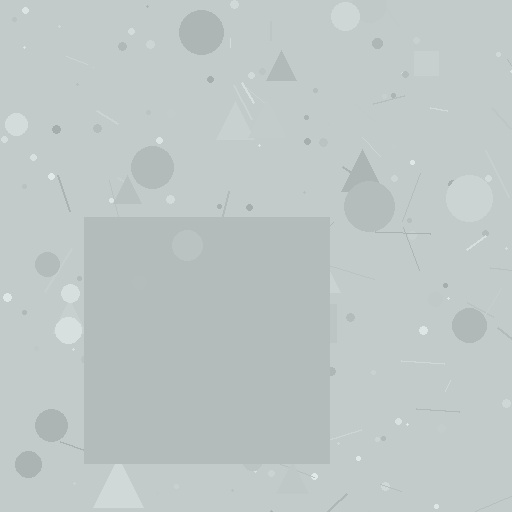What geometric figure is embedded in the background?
A square is embedded in the background.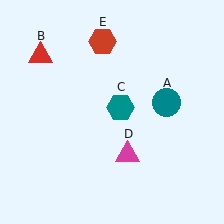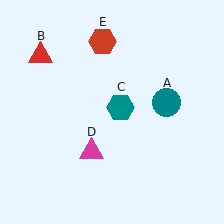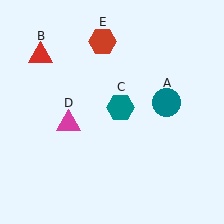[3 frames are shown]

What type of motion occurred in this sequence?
The magenta triangle (object D) rotated clockwise around the center of the scene.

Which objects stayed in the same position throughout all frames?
Teal circle (object A) and red triangle (object B) and teal hexagon (object C) and red hexagon (object E) remained stationary.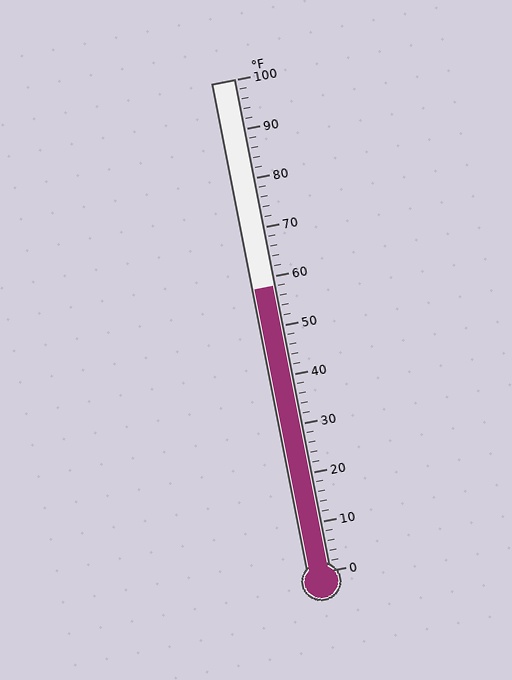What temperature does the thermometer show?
The thermometer shows approximately 58°F.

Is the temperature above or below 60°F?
The temperature is below 60°F.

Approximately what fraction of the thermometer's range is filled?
The thermometer is filled to approximately 60% of its range.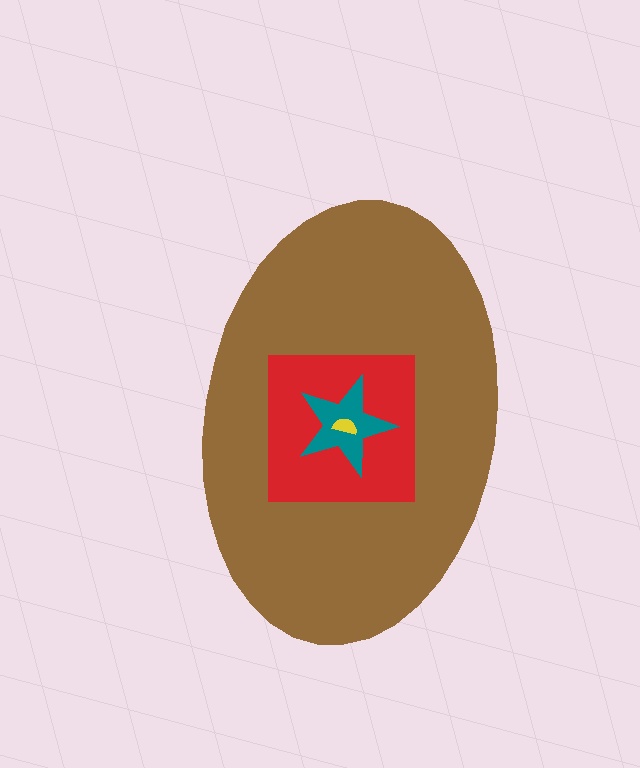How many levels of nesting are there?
4.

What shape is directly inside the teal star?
The yellow semicircle.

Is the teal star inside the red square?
Yes.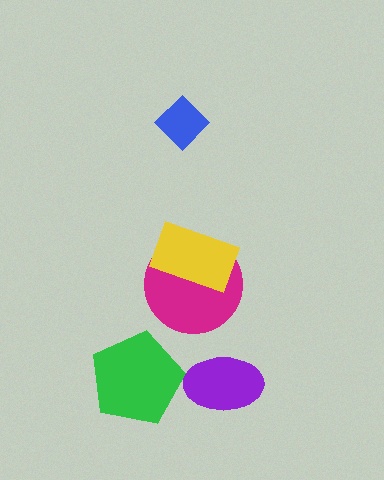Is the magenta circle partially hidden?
Yes, it is partially covered by another shape.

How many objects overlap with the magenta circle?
1 object overlaps with the magenta circle.